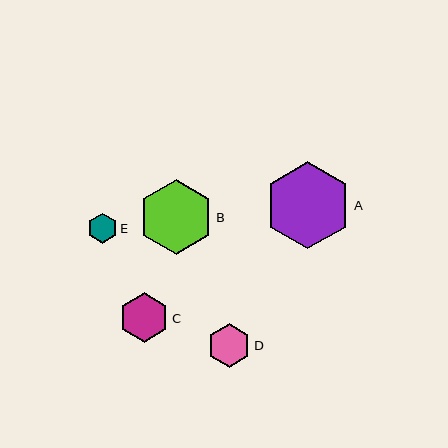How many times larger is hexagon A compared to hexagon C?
Hexagon A is approximately 1.8 times the size of hexagon C.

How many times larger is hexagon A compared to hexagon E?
Hexagon A is approximately 2.9 times the size of hexagon E.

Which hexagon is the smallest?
Hexagon E is the smallest with a size of approximately 30 pixels.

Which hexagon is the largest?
Hexagon A is the largest with a size of approximately 87 pixels.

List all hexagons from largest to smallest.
From largest to smallest: A, B, C, D, E.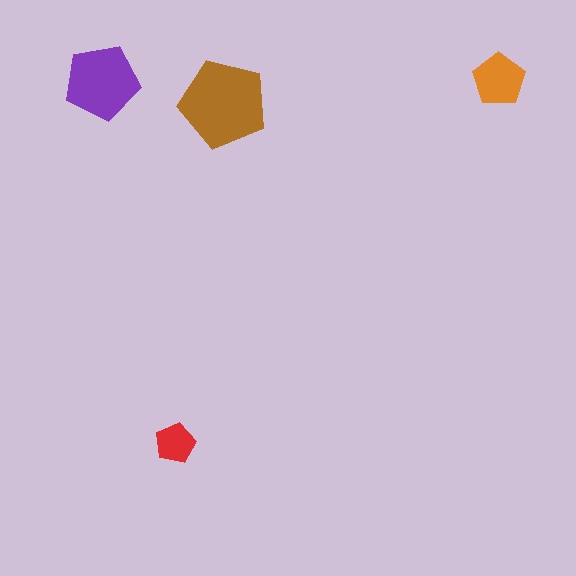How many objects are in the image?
There are 4 objects in the image.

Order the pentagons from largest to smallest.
the brown one, the purple one, the orange one, the red one.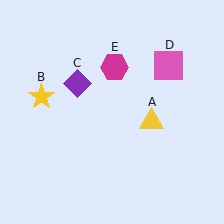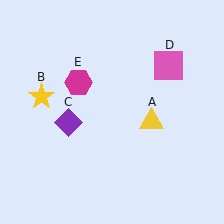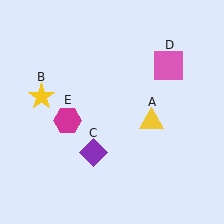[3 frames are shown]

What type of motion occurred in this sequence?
The purple diamond (object C), magenta hexagon (object E) rotated counterclockwise around the center of the scene.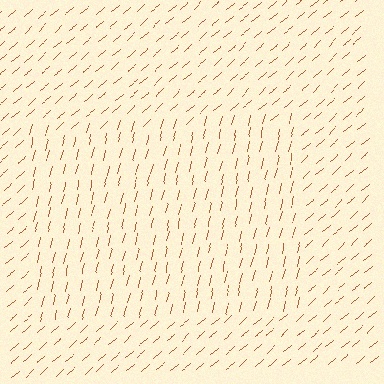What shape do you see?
I see a rectangle.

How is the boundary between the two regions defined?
The boundary is defined purely by a change in line orientation (approximately 35 degrees difference). All lines are the same color and thickness.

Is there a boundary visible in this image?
Yes, there is a texture boundary formed by a change in line orientation.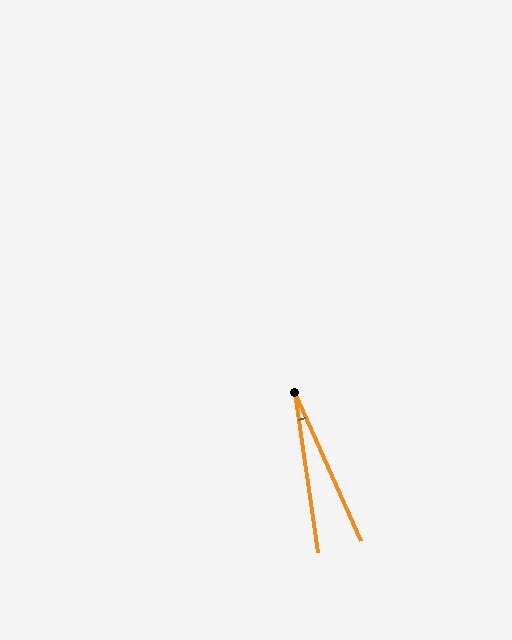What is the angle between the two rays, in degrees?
Approximately 16 degrees.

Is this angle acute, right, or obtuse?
It is acute.